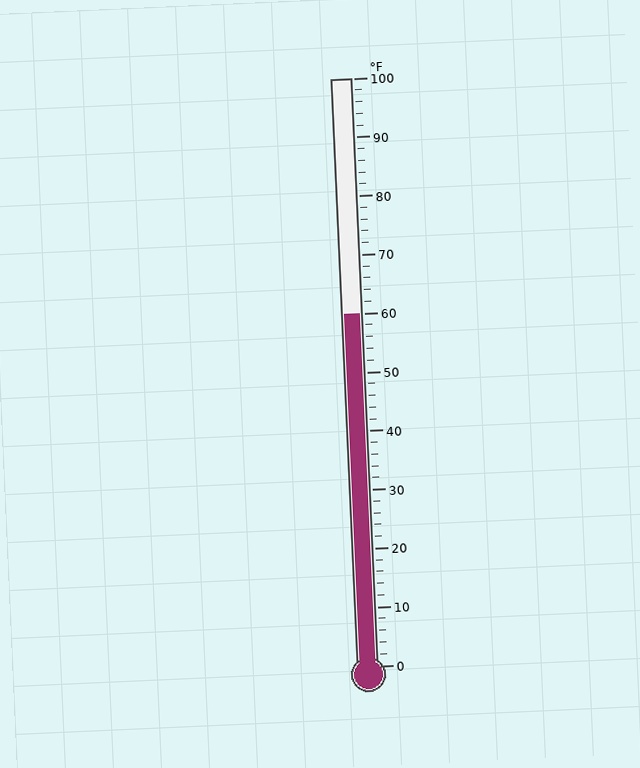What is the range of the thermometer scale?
The thermometer scale ranges from 0°F to 100°F.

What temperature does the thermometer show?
The thermometer shows approximately 60°F.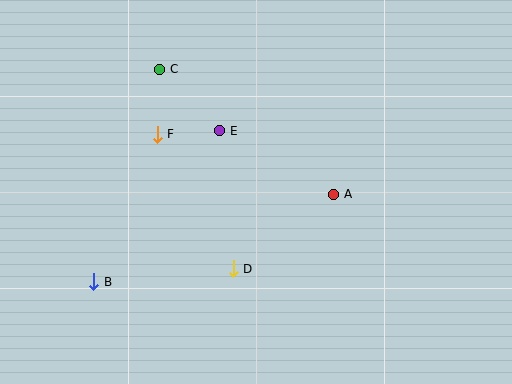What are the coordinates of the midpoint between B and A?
The midpoint between B and A is at (214, 238).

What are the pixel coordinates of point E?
Point E is at (220, 131).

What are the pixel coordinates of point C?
Point C is at (160, 69).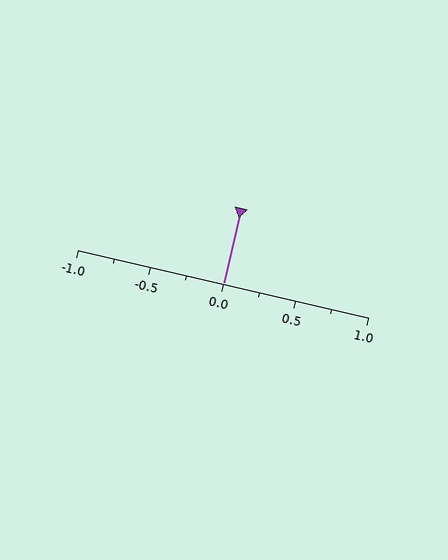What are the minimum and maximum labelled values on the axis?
The axis runs from -1.0 to 1.0.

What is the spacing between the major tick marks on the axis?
The major ticks are spaced 0.5 apart.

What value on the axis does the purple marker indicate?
The marker indicates approximately 0.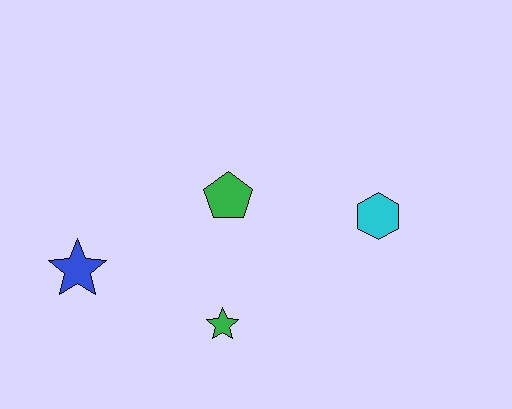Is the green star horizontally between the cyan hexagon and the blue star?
Yes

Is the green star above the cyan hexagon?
No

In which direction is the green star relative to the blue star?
The green star is to the right of the blue star.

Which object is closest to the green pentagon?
The green star is closest to the green pentagon.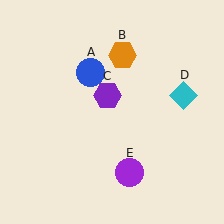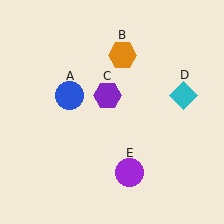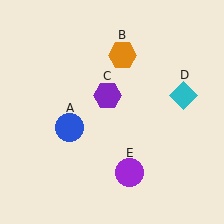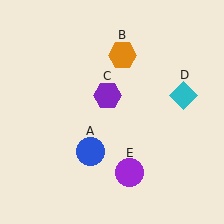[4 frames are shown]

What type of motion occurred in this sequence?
The blue circle (object A) rotated counterclockwise around the center of the scene.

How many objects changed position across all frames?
1 object changed position: blue circle (object A).